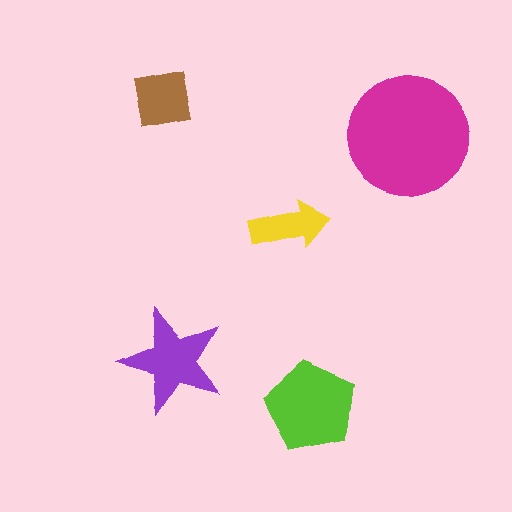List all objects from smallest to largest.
The yellow arrow, the brown square, the purple star, the lime pentagon, the magenta circle.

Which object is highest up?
The brown square is topmost.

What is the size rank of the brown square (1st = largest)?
4th.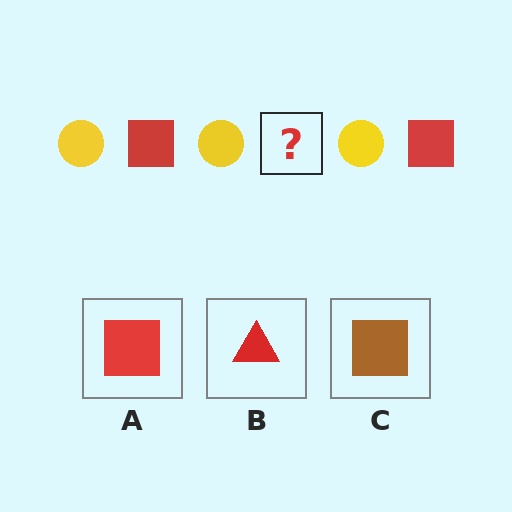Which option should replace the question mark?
Option A.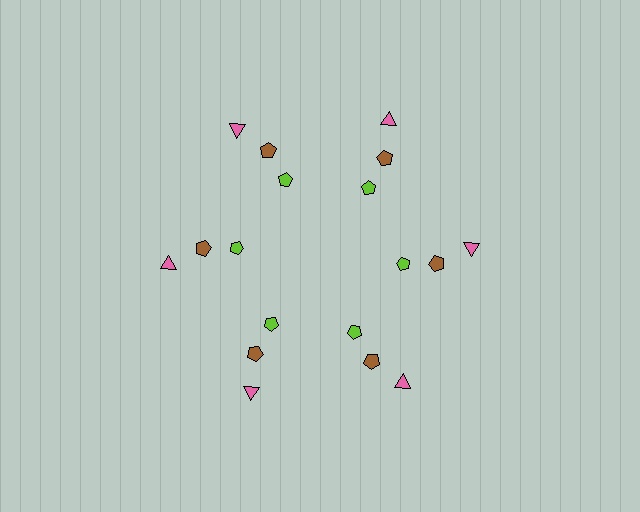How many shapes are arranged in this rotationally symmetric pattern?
There are 18 shapes, arranged in 6 groups of 3.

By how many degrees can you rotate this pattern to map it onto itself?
The pattern maps onto itself every 60 degrees of rotation.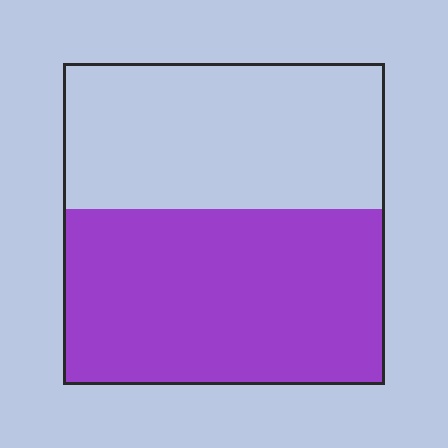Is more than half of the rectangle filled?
Yes.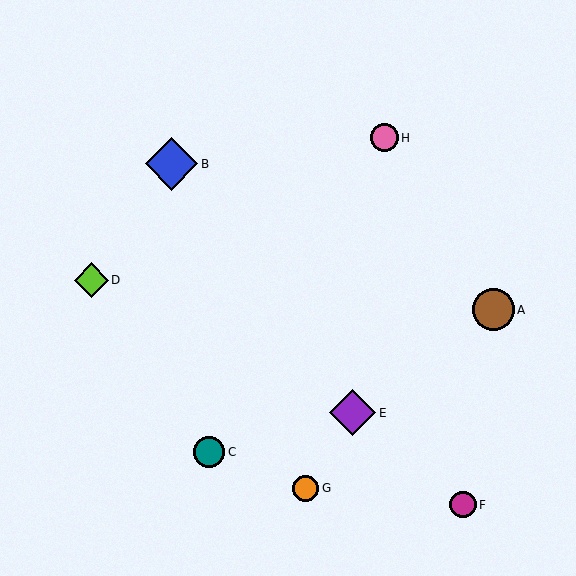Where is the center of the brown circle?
The center of the brown circle is at (494, 310).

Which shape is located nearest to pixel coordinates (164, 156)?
The blue diamond (labeled B) at (172, 164) is nearest to that location.